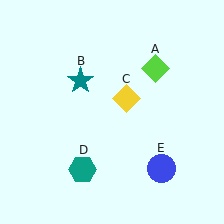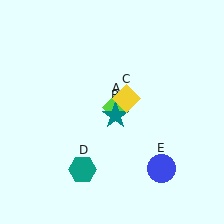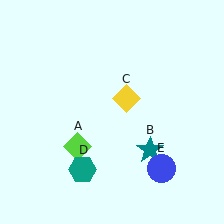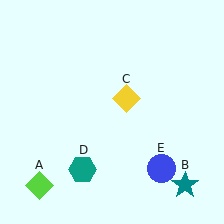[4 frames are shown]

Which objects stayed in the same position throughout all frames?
Yellow diamond (object C) and teal hexagon (object D) and blue circle (object E) remained stationary.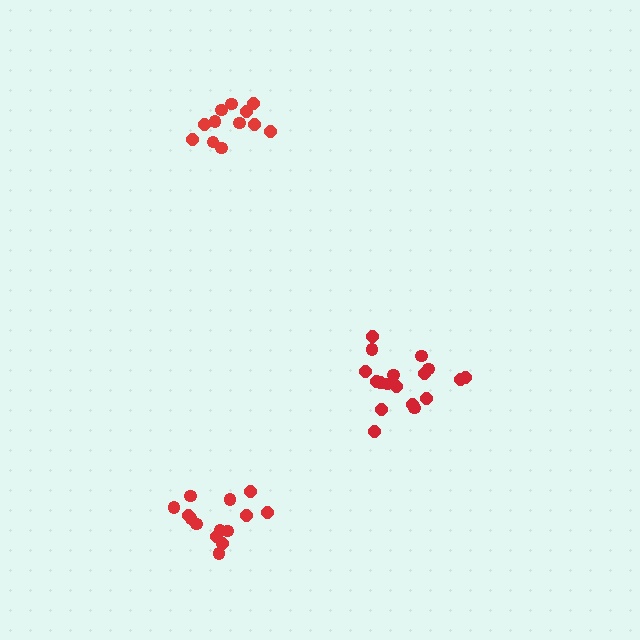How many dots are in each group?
Group 1: 18 dots, Group 2: 14 dots, Group 3: 12 dots (44 total).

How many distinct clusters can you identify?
There are 3 distinct clusters.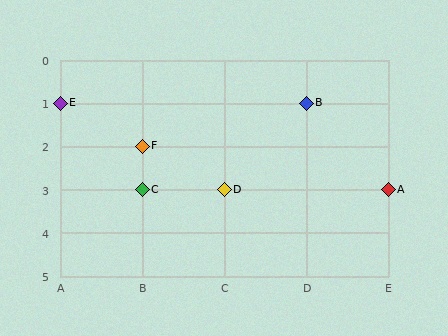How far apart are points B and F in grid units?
Points B and F are 2 columns and 1 row apart (about 2.2 grid units diagonally).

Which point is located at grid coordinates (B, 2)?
Point F is at (B, 2).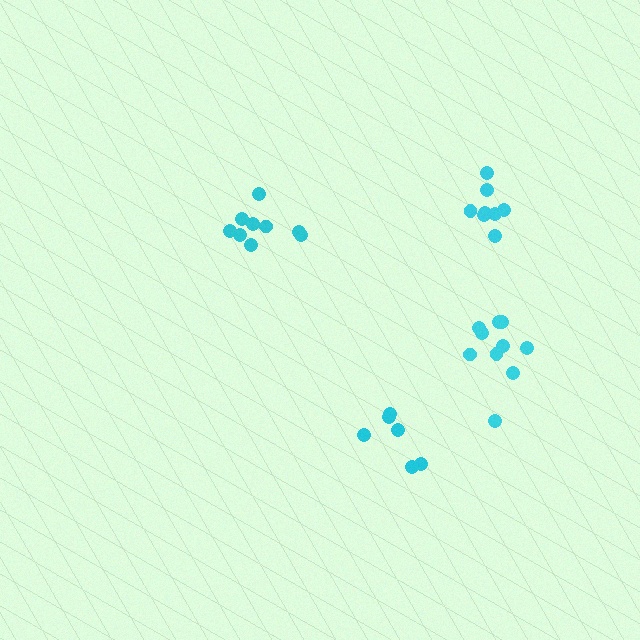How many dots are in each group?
Group 1: 9 dots, Group 2: 8 dots, Group 3: 6 dots, Group 4: 10 dots (33 total).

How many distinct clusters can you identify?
There are 4 distinct clusters.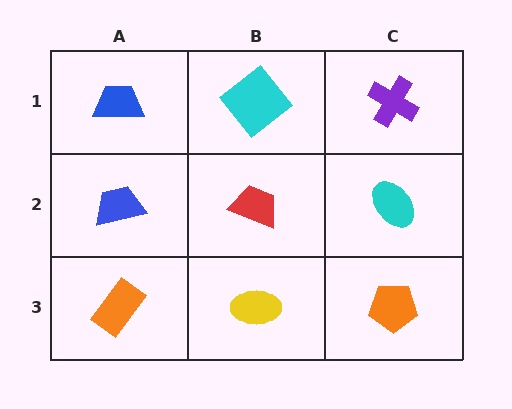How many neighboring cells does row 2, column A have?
3.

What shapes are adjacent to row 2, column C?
A purple cross (row 1, column C), an orange pentagon (row 3, column C), a red trapezoid (row 2, column B).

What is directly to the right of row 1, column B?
A purple cross.